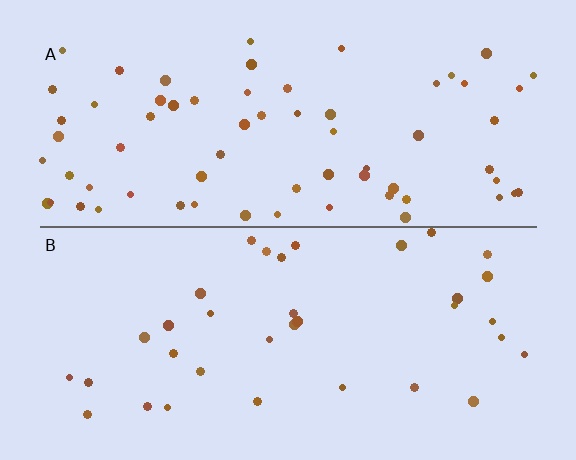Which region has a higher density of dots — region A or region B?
A (the top).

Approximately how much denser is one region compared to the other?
Approximately 1.9× — region A over region B.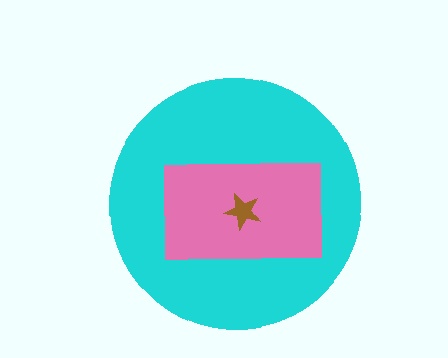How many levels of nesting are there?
3.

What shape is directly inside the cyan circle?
The pink rectangle.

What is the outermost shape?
The cyan circle.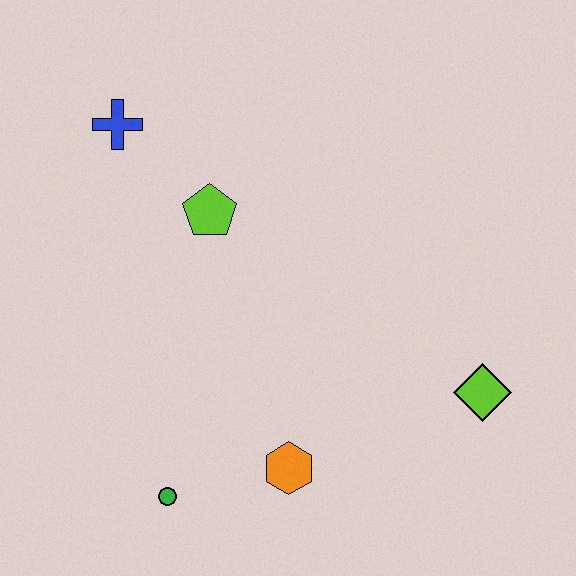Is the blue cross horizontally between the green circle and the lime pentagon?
No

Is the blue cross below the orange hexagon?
No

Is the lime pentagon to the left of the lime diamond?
Yes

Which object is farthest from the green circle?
The blue cross is farthest from the green circle.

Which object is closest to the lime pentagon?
The blue cross is closest to the lime pentagon.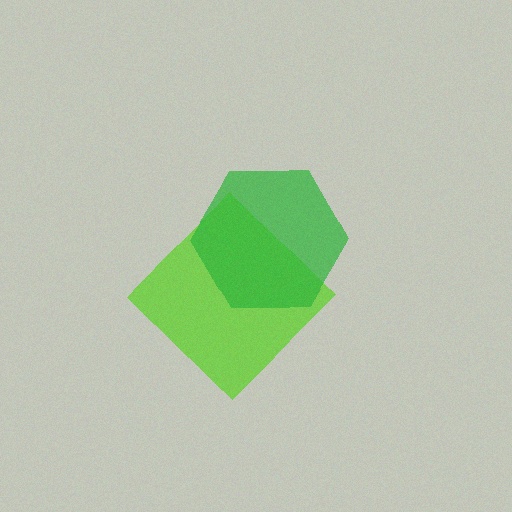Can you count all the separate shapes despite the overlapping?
Yes, there are 2 separate shapes.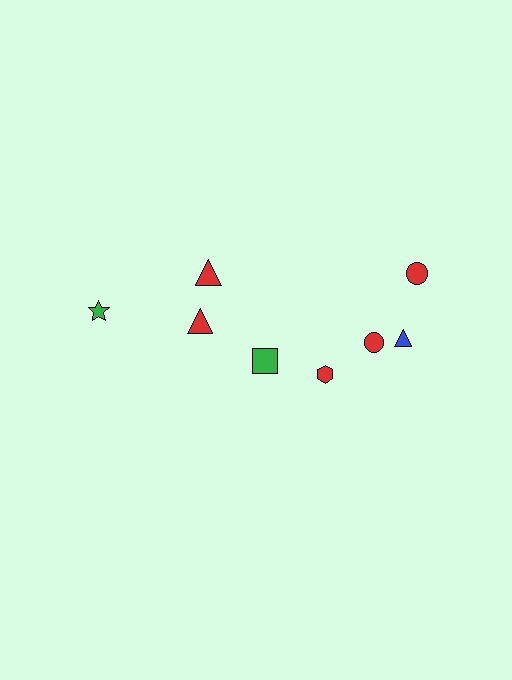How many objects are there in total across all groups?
There are 8 objects.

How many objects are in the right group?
There are 5 objects.